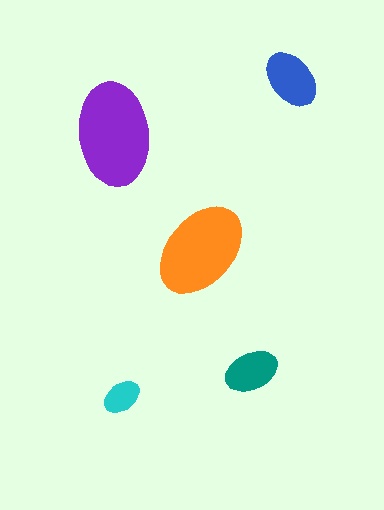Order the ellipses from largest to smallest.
the purple one, the orange one, the blue one, the teal one, the cyan one.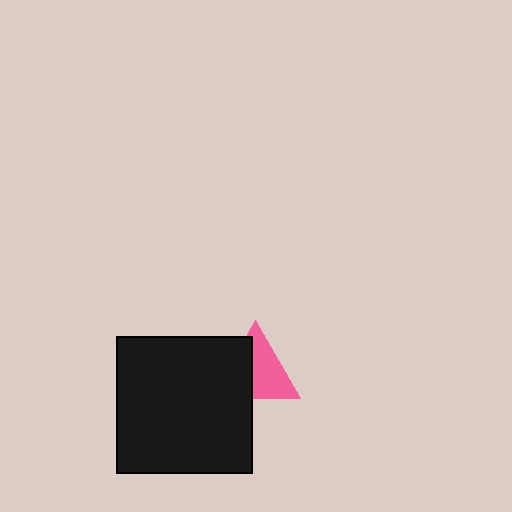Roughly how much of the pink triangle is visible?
About half of it is visible (roughly 56%).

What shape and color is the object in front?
The object in front is a black square.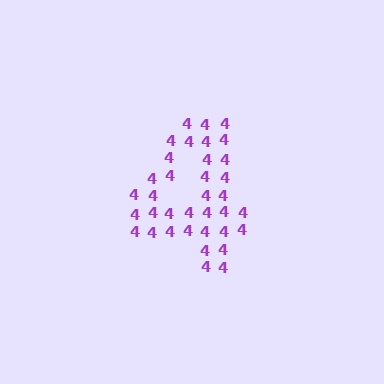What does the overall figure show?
The overall figure shows the digit 4.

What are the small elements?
The small elements are digit 4's.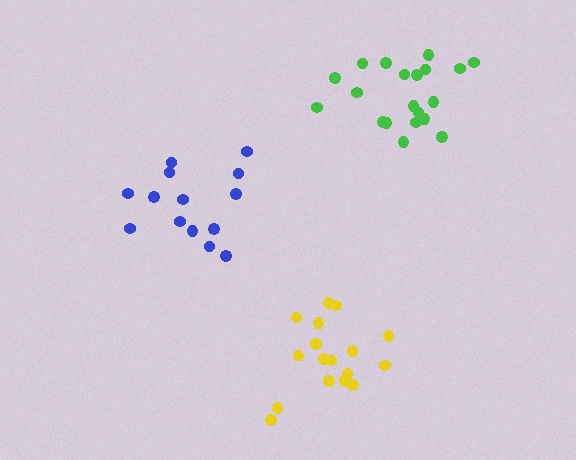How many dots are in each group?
Group 1: 14 dots, Group 2: 20 dots, Group 3: 17 dots (51 total).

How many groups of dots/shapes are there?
There are 3 groups.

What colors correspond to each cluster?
The clusters are colored: blue, green, yellow.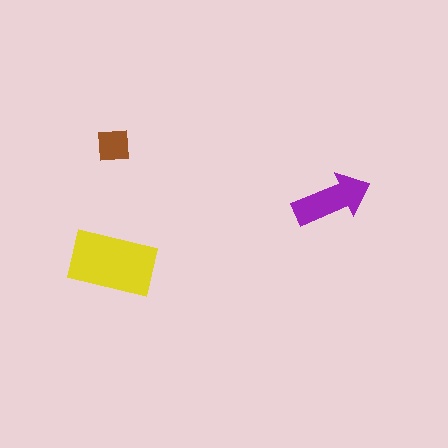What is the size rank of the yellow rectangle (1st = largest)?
1st.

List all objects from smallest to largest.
The brown square, the purple arrow, the yellow rectangle.